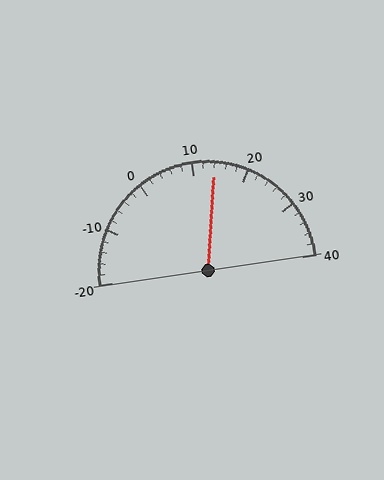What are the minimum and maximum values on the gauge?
The gauge ranges from -20 to 40.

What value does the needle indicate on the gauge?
The needle indicates approximately 14.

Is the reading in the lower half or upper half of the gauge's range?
The reading is in the upper half of the range (-20 to 40).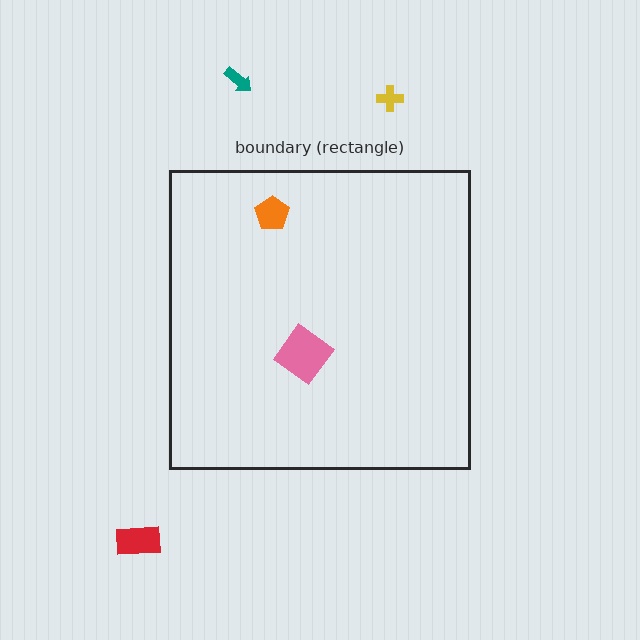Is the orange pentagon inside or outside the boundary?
Inside.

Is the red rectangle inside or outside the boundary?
Outside.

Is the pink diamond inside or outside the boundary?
Inside.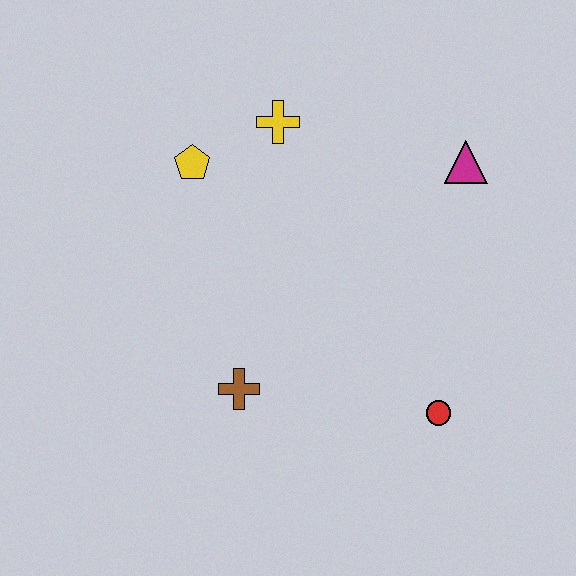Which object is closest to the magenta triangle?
The yellow cross is closest to the magenta triangle.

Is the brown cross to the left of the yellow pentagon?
No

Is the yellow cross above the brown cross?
Yes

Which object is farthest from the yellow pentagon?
The red circle is farthest from the yellow pentagon.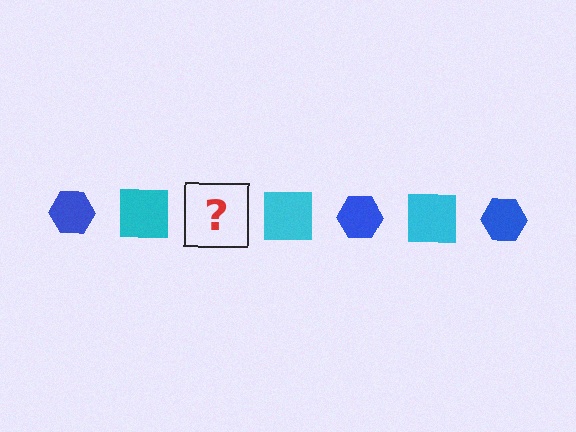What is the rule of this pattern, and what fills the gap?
The rule is that the pattern alternates between blue hexagon and cyan square. The gap should be filled with a blue hexagon.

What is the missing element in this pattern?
The missing element is a blue hexagon.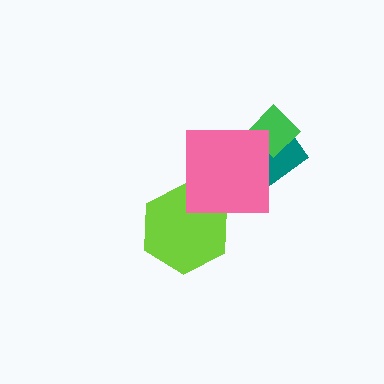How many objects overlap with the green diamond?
1 object overlaps with the green diamond.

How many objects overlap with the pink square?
2 objects overlap with the pink square.